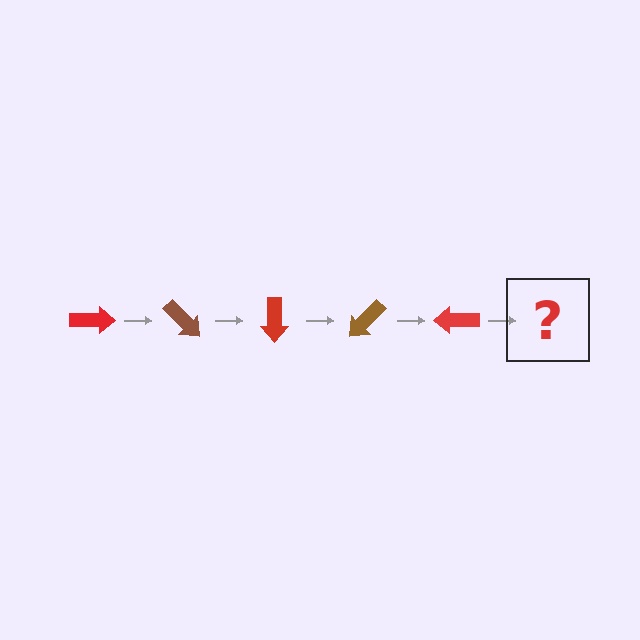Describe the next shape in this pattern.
It should be a brown arrow, rotated 225 degrees from the start.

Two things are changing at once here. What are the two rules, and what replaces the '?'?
The two rules are that it rotates 45 degrees each step and the color cycles through red and brown. The '?' should be a brown arrow, rotated 225 degrees from the start.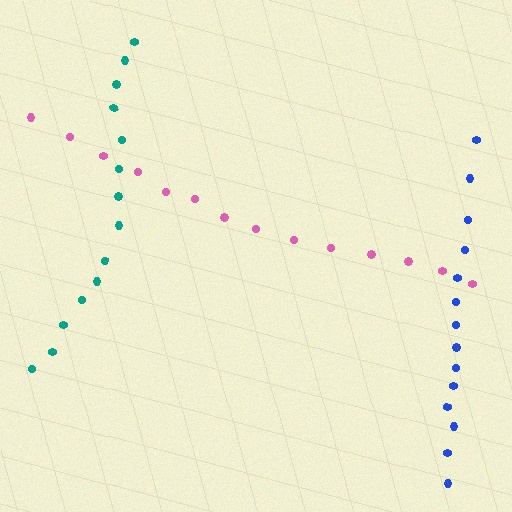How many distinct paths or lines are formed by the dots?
There are 3 distinct paths.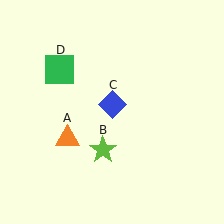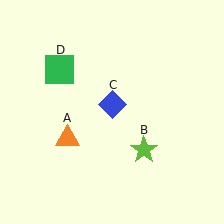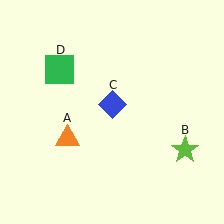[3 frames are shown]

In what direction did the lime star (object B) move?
The lime star (object B) moved right.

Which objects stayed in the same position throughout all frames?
Orange triangle (object A) and blue diamond (object C) and green square (object D) remained stationary.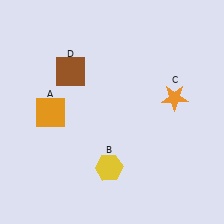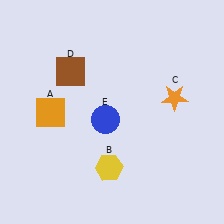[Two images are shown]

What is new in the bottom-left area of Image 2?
A blue circle (E) was added in the bottom-left area of Image 2.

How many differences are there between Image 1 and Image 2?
There is 1 difference between the two images.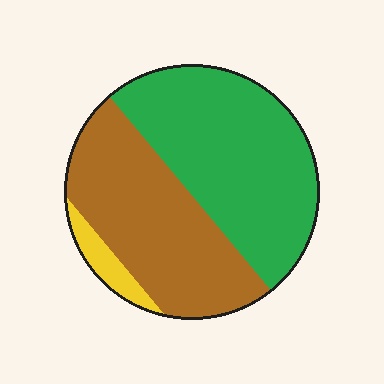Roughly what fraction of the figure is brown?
Brown takes up between a third and a half of the figure.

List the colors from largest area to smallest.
From largest to smallest: green, brown, yellow.